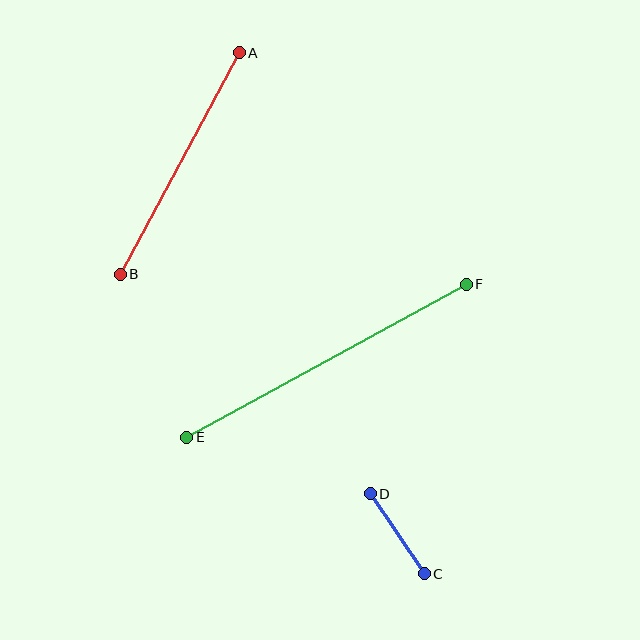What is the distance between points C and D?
The distance is approximately 96 pixels.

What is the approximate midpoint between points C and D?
The midpoint is at approximately (397, 534) pixels.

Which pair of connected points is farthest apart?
Points E and F are farthest apart.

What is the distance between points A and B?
The distance is approximately 252 pixels.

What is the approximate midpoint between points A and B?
The midpoint is at approximately (180, 163) pixels.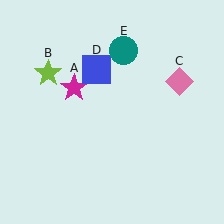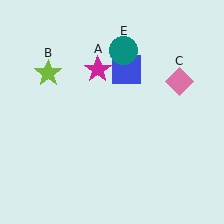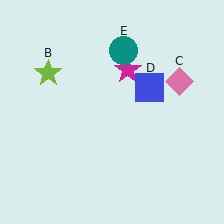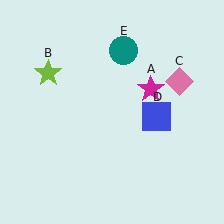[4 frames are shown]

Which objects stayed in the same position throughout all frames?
Lime star (object B) and pink diamond (object C) and teal circle (object E) remained stationary.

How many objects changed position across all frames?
2 objects changed position: magenta star (object A), blue square (object D).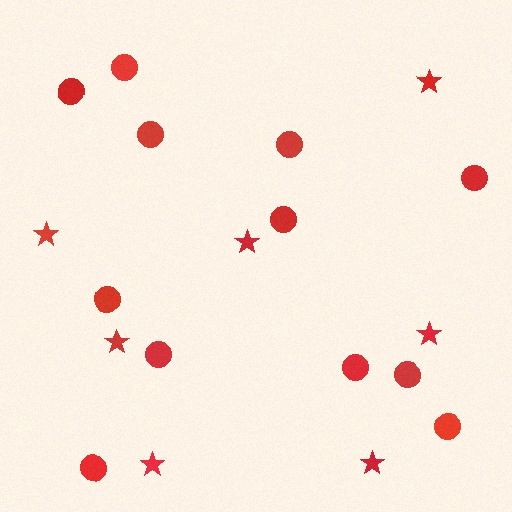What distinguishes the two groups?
There are 2 groups: one group of circles (12) and one group of stars (7).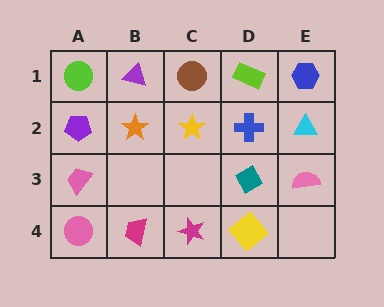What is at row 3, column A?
A pink trapezoid.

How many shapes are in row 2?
5 shapes.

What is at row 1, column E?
A blue hexagon.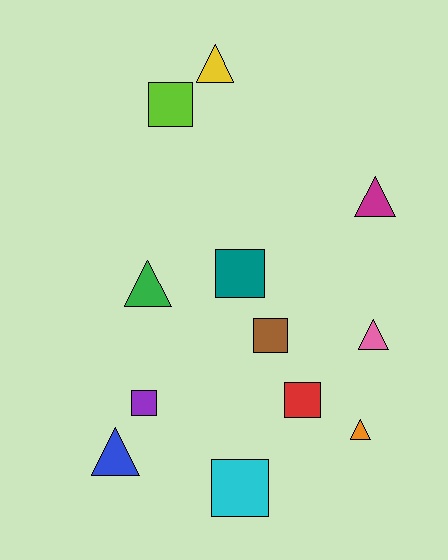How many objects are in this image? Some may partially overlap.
There are 12 objects.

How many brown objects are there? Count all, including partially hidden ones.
There is 1 brown object.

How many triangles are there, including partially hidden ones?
There are 6 triangles.